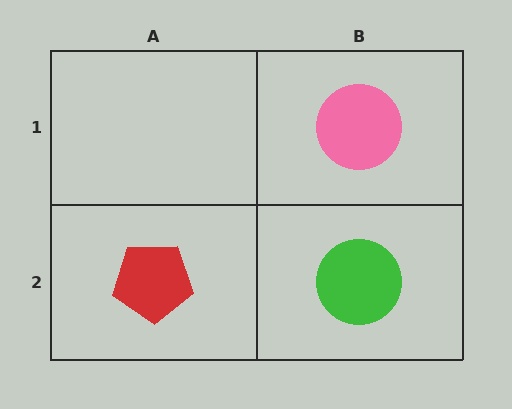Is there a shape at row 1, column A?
No, that cell is empty.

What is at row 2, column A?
A red pentagon.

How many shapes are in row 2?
2 shapes.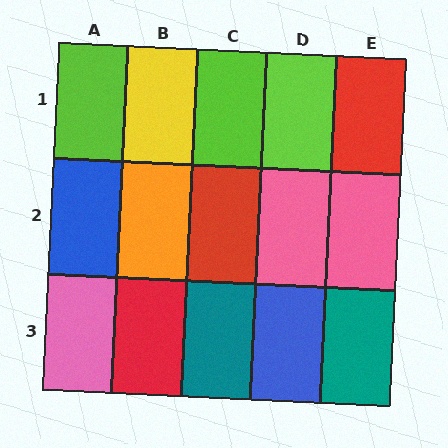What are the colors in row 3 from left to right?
Pink, red, teal, blue, teal.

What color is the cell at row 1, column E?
Red.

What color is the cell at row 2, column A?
Blue.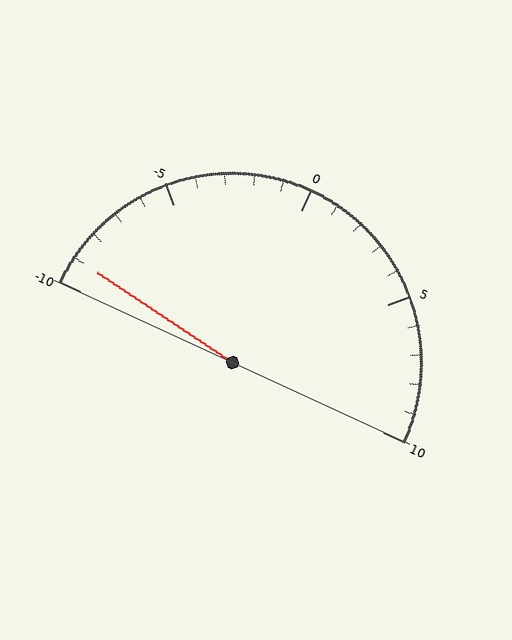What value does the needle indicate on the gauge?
The needle indicates approximately -9.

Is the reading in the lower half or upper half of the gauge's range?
The reading is in the lower half of the range (-10 to 10).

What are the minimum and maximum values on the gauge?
The gauge ranges from -10 to 10.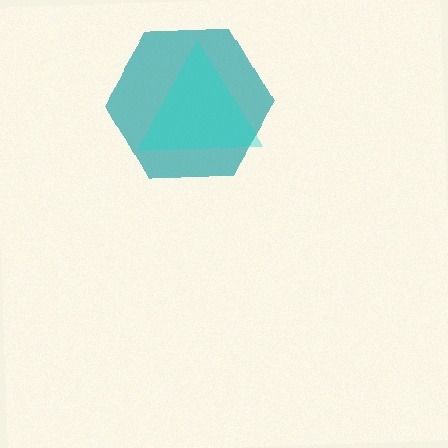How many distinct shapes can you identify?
There are 2 distinct shapes: a teal hexagon, a cyan triangle.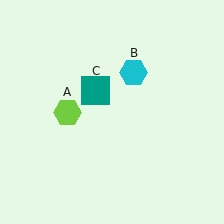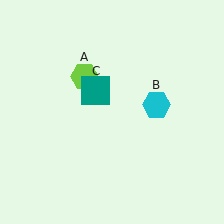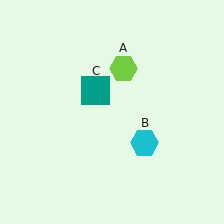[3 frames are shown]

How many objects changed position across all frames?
2 objects changed position: lime hexagon (object A), cyan hexagon (object B).